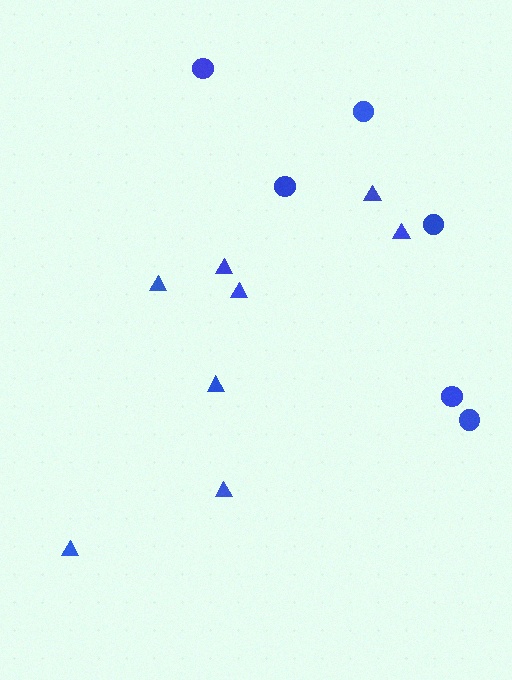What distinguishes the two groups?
There are 2 groups: one group of triangles (8) and one group of circles (6).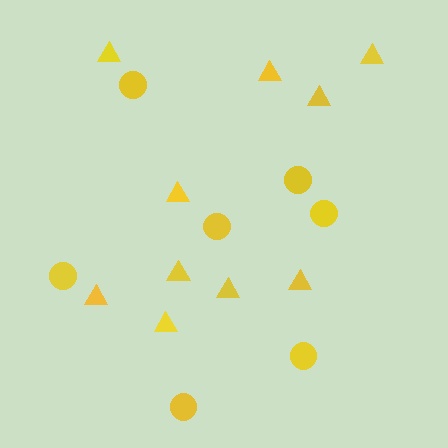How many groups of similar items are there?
There are 2 groups: one group of circles (7) and one group of triangles (10).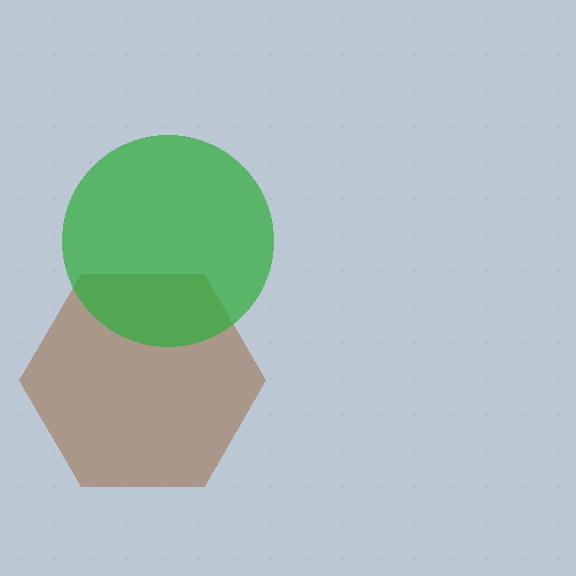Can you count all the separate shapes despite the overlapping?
Yes, there are 2 separate shapes.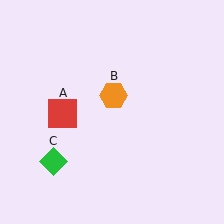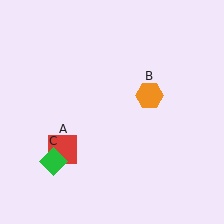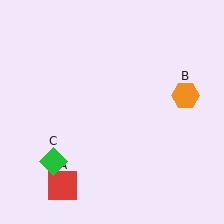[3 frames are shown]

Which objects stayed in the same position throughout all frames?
Green diamond (object C) remained stationary.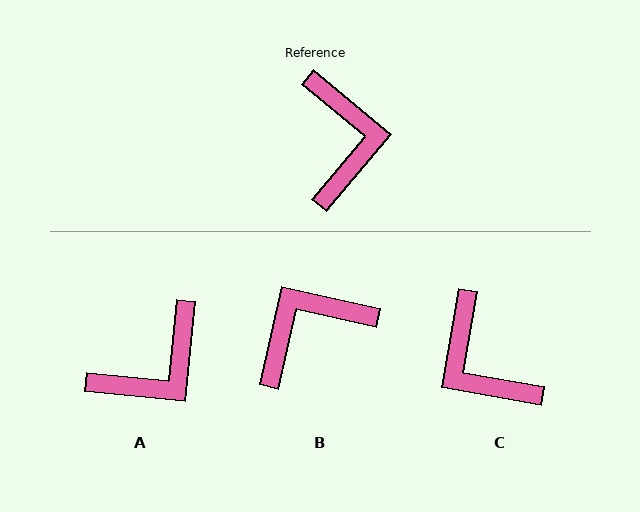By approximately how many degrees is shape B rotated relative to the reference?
Approximately 117 degrees counter-clockwise.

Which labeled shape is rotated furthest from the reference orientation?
C, about 150 degrees away.